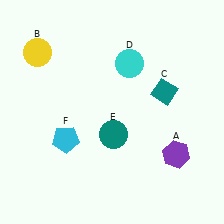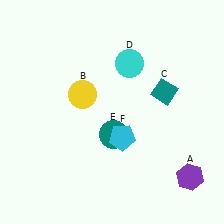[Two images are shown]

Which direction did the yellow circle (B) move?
The yellow circle (B) moved right.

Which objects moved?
The objects that moved are: the purple hexagon (A), the yellow circle (B), the cyan pentagon (F).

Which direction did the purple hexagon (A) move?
The purple hexagon (A) moved down.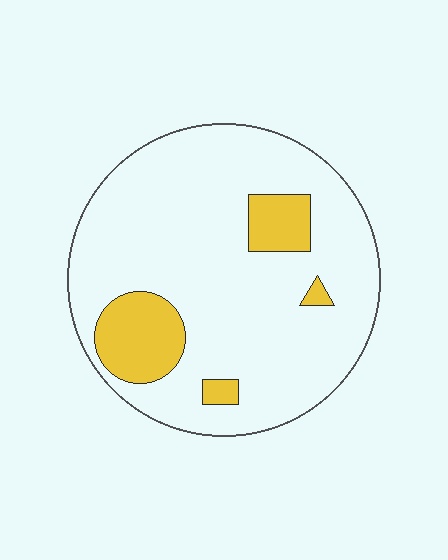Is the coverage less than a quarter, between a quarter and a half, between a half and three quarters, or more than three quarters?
Less than a quarter.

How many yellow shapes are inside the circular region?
4.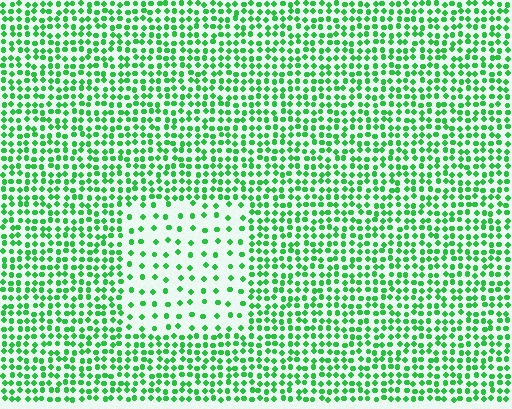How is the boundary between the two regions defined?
The boundary is defined by a change in element density (approximately 2.6x ratio). All elements are the same color, size, and shape.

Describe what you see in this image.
The image contains small green elements arranged at two different densities. A rectangle-shaped region is visible where the elements are less densely packed than the surrounding area.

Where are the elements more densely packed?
The elements are more densely packed outside the rectangle boundary.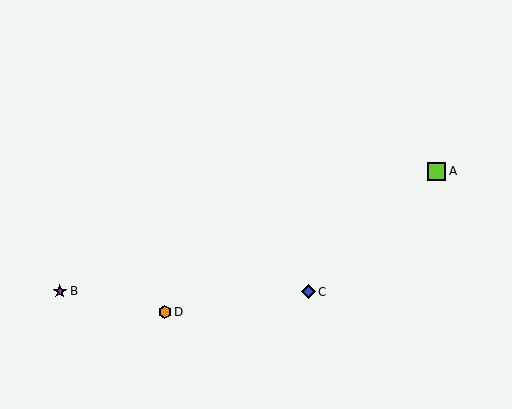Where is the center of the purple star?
The center of the purple star is at (60, 291).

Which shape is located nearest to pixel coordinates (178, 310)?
The orange hexagon (labeled D) at (165, 312) is nearest to that location.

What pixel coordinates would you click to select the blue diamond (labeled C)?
Click at (308, 292) to select the blue diamond C.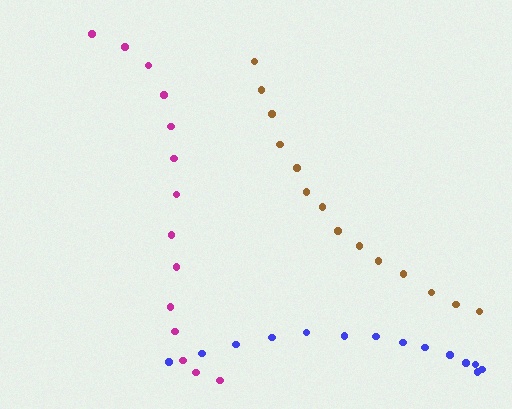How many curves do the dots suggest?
There are 3 distinct paths.